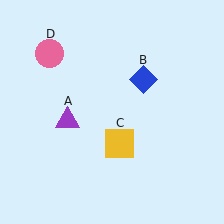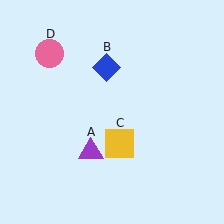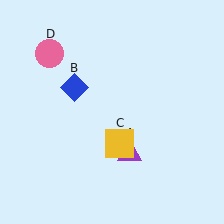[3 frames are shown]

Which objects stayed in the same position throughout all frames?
Yellow square (object C) and pink circle (object D) remained stationary.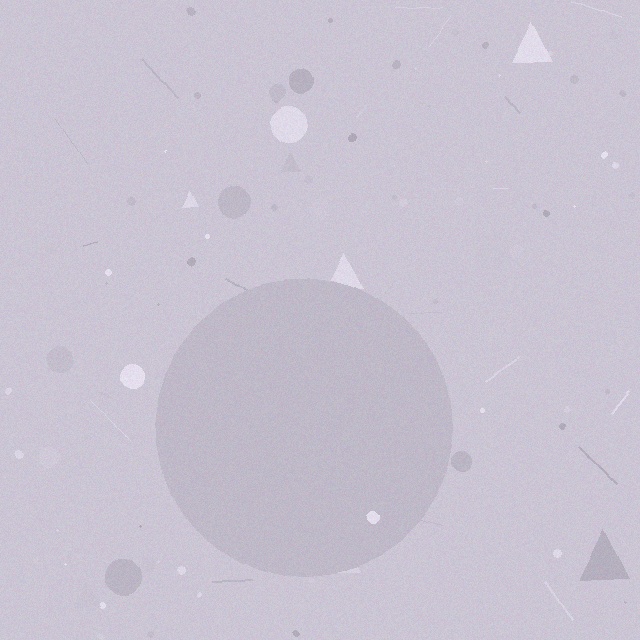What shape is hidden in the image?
A circle is hidden in the image.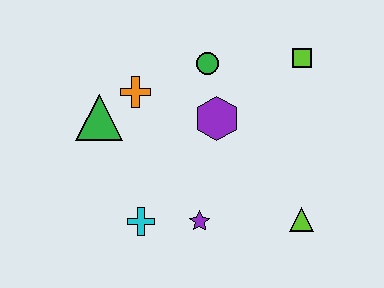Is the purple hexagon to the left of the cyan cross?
No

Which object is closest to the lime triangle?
The purple star is closest to the lime triangle.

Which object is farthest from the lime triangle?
The green triangle is farthest from the lime triangle.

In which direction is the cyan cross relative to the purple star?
The cyan cross is to the left of the purple star.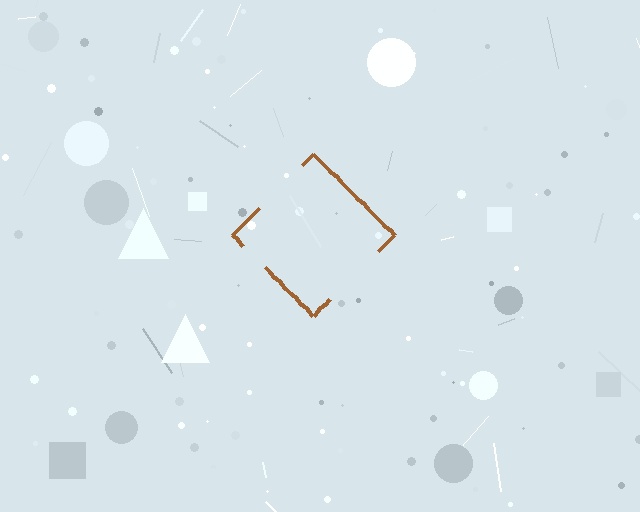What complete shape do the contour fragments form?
The contour fragments form a diamond.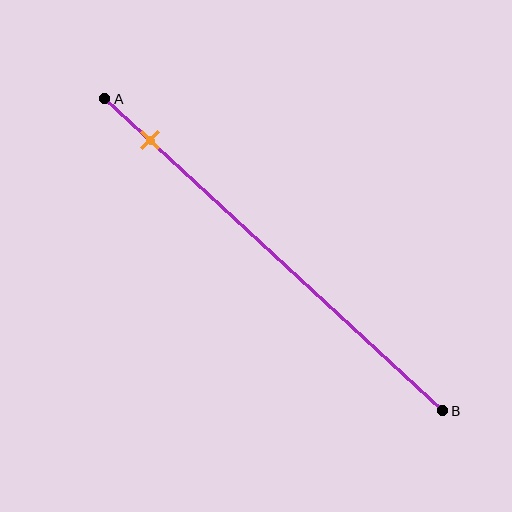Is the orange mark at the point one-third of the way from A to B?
No, the mark is at about 15% from A, not at the 33% one-third point.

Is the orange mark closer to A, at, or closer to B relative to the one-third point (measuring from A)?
The orange mark is closer to point A than the one-third point of segment AB.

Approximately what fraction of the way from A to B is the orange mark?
The orange mark is approximately 15% of the way from A to B.